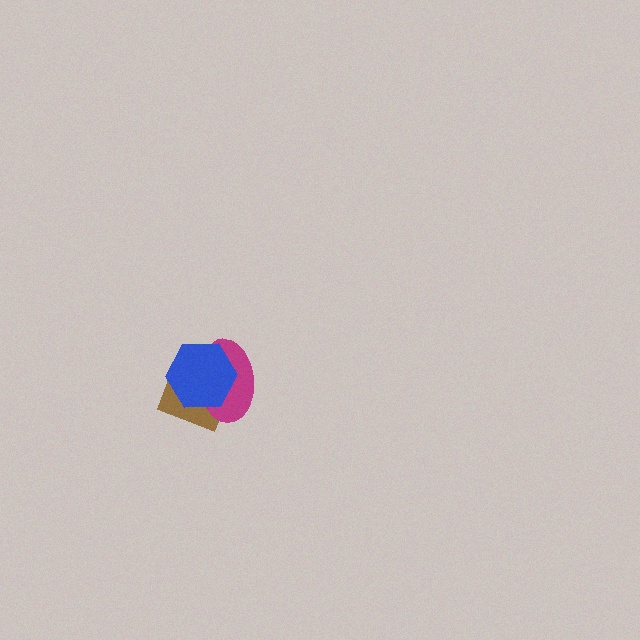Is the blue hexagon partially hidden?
No, no other shape covers it.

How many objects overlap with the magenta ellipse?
2 objects overlap with the magenta ellipse.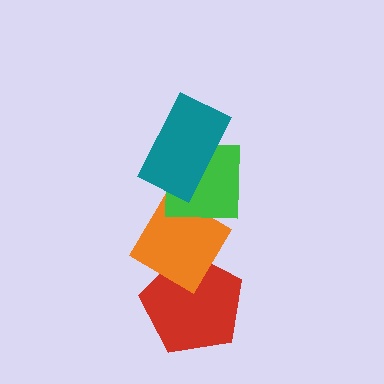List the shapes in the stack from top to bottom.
From top to bottom: the teal rectangle, the green square, the orange diamond, the red pentagon.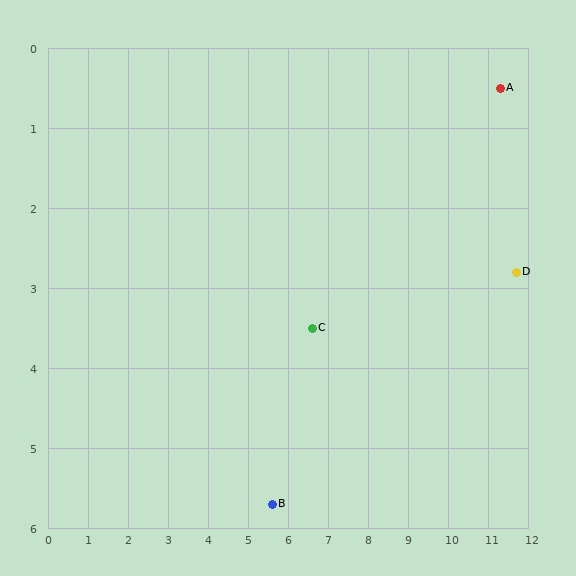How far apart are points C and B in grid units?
Points C and B are about 2.4 grid units apart.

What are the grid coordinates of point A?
Point A is at approximately (11.3, 0.5).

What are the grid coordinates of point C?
Point C is at approximately (6.6, 3.5).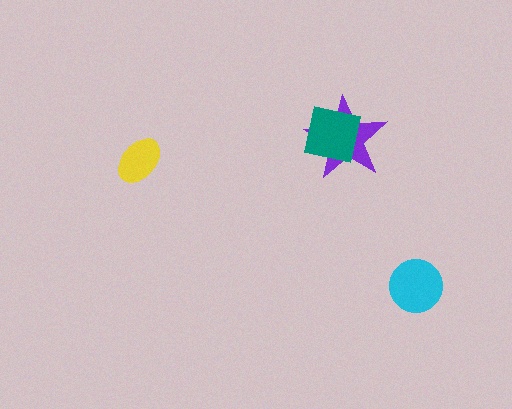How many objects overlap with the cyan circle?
0 objects overlap with the cyan circle.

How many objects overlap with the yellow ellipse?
0 objects overlap with the yellow ellipse.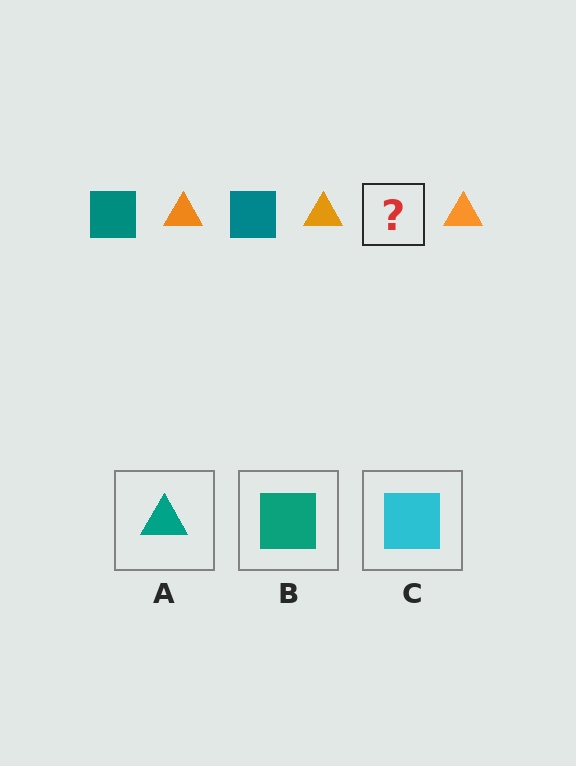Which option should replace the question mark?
Option B.